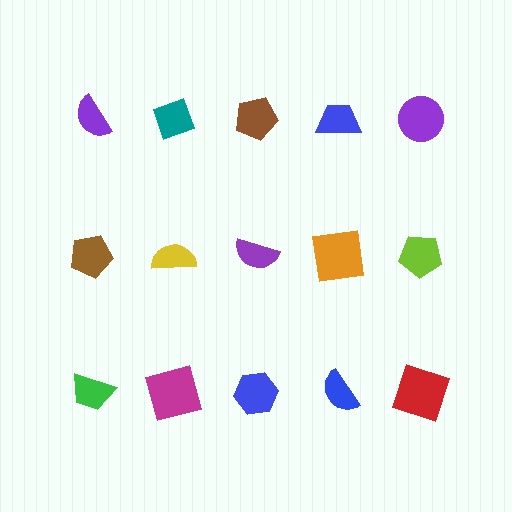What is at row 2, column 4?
An orange square.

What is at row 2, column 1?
A brown pentagon.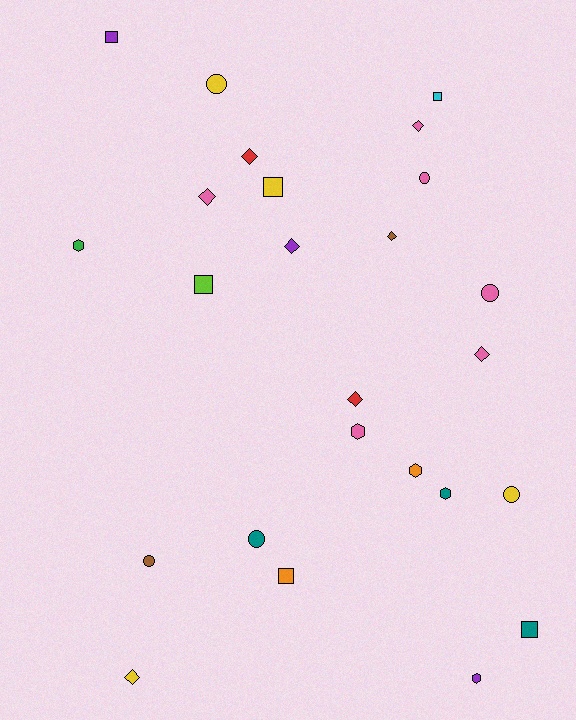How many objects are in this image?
There are 25 objects.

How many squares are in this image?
There are 6 squares.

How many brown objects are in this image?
There are 2 brown objects.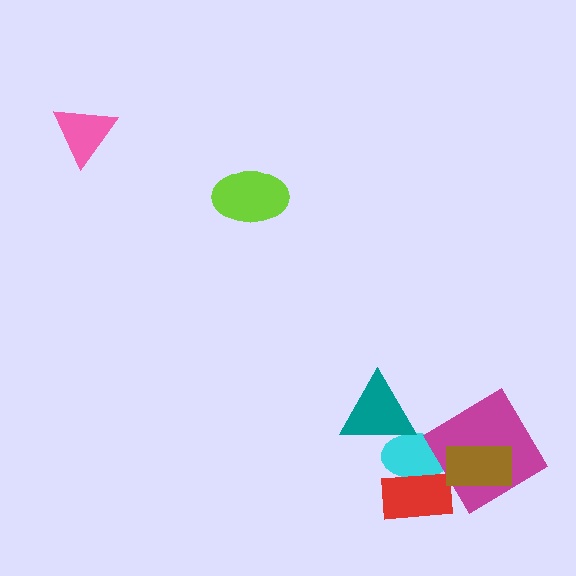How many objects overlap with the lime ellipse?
0 objects overlap with the lime ellipse.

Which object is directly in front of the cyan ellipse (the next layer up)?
The red rectangle is directly in front of the cyan ellipse.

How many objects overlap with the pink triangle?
0 objects overlap with the pink triangle.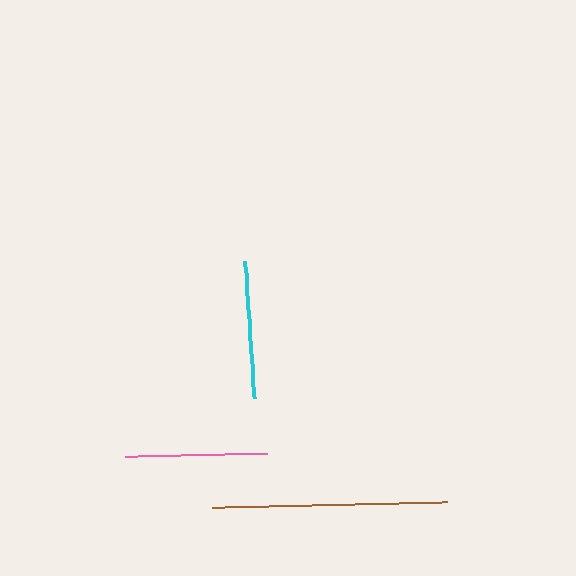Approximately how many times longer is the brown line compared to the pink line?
The brown line is approximately 1.6 times the length of the pink line.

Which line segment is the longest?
The brown line is the longest at approximately 234 pixels.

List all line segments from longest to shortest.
From longest to shortest: brown, pink, cyan.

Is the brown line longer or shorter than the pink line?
The brown line is longer than the pink line.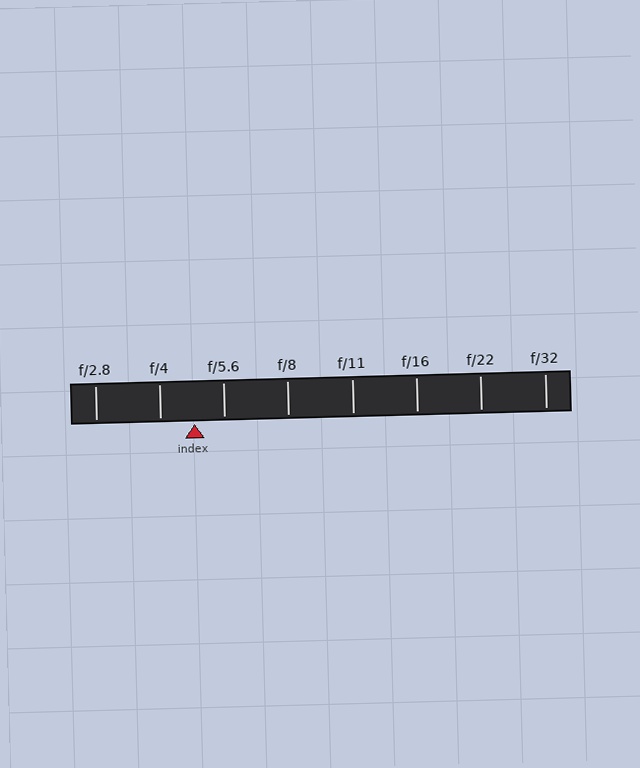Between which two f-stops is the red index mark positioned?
The index mark is between f/4 and f/5.6.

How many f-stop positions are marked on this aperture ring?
There are 8 f-stop positions marked.